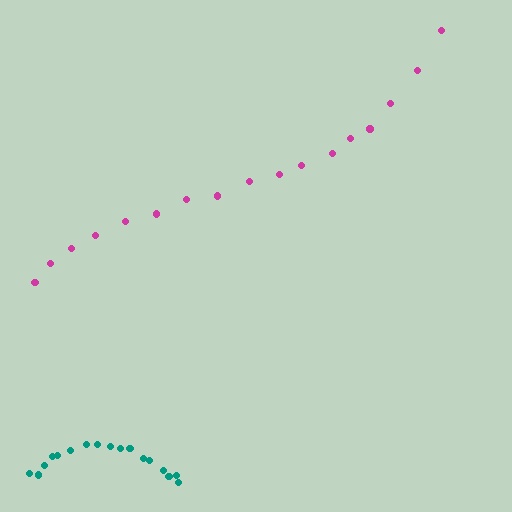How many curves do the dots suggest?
There are 2 distinct paths.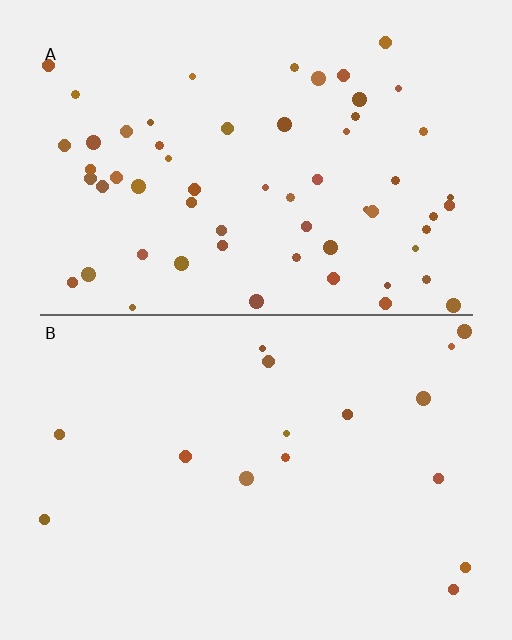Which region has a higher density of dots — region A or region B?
A (the top).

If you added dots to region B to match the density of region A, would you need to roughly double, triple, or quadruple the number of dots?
Approximately quadruple.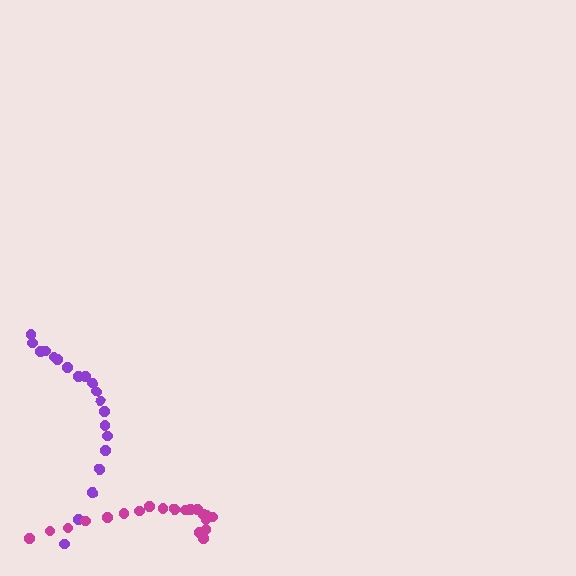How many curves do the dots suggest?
There are 2 distinct paths.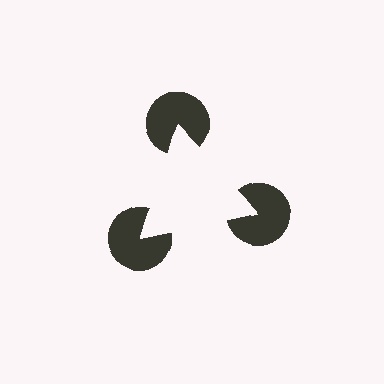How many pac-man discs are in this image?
There are 3 — one at each vertex of the illusory triangle.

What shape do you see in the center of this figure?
An illusory triangle — its edges are inferred from the aligned wedge cuts in the pac-man discs, not physically drawn.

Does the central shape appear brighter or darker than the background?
It typically appears slightly brighter than the background, even though no actual brightness change is drawn.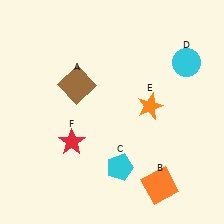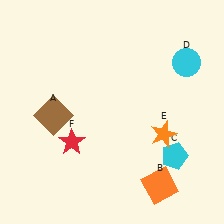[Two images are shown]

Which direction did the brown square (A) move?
The brown square (A) moved down.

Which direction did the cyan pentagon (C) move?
The cyan pentagon (C) moved right.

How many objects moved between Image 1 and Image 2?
3 objects moved between the two images.